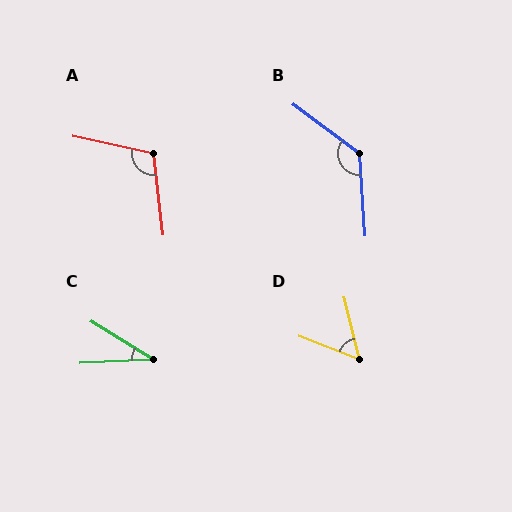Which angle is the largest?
B, at approximately 131 degrees.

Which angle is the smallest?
C, at approximately 35 degrees.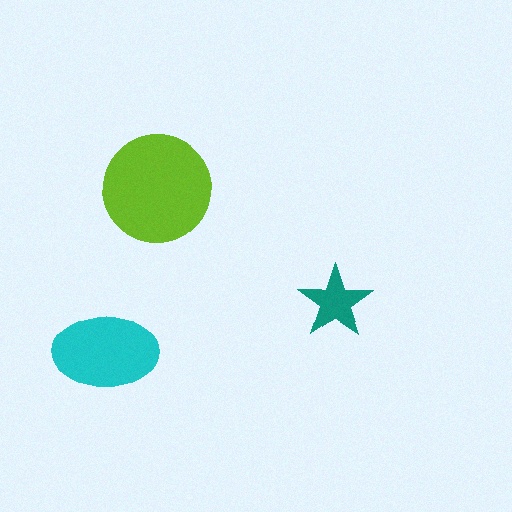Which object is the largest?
The lime circle.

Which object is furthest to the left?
The cyan ellipse is leftmost.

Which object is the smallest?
The teal star.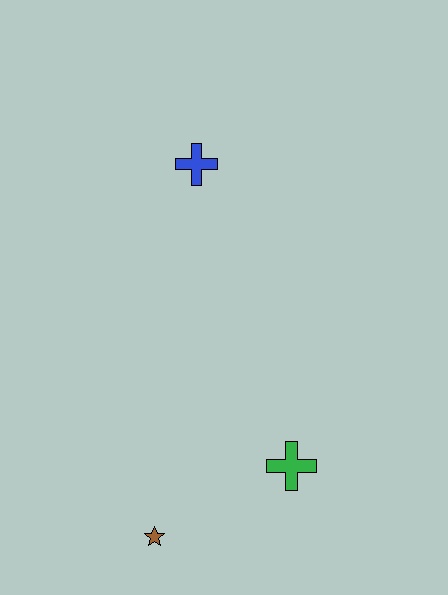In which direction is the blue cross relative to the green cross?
The blue cross is above the green cross.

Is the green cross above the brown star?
Yes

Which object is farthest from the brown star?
The blue cross is farthest from the brown star.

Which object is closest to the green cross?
The brown star is closest to the green cross.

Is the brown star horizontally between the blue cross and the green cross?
No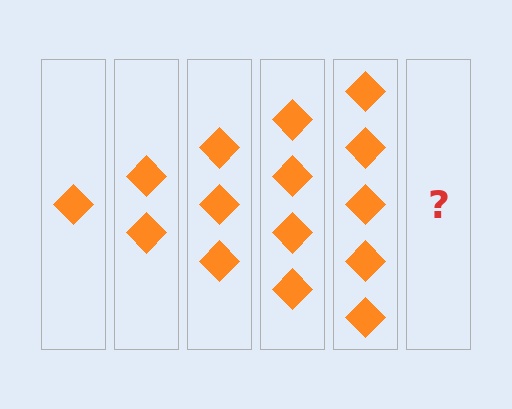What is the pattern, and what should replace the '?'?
The pattern is that each step adds one more diamond. The '?' should be 6 diamonds.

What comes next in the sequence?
The next element should be 6 diamonds.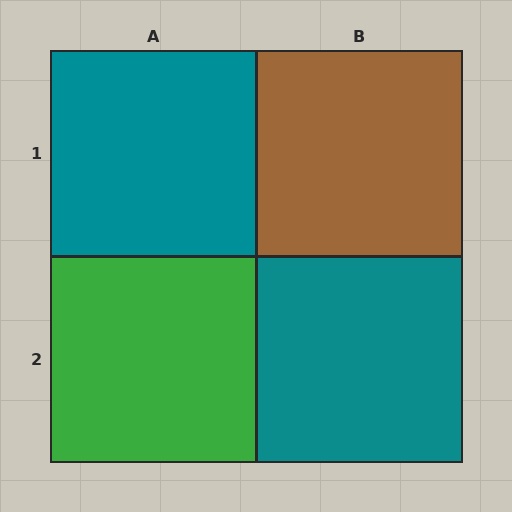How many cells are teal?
2 cells are teal.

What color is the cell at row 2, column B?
Teal.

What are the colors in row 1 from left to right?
Teal, brown.